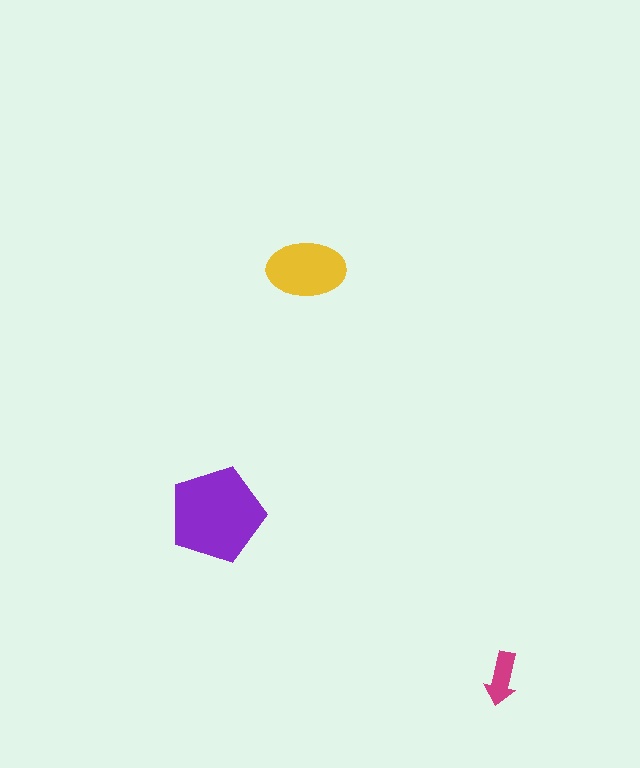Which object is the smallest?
The magenta arrow.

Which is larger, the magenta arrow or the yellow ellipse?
The yellow ellipse.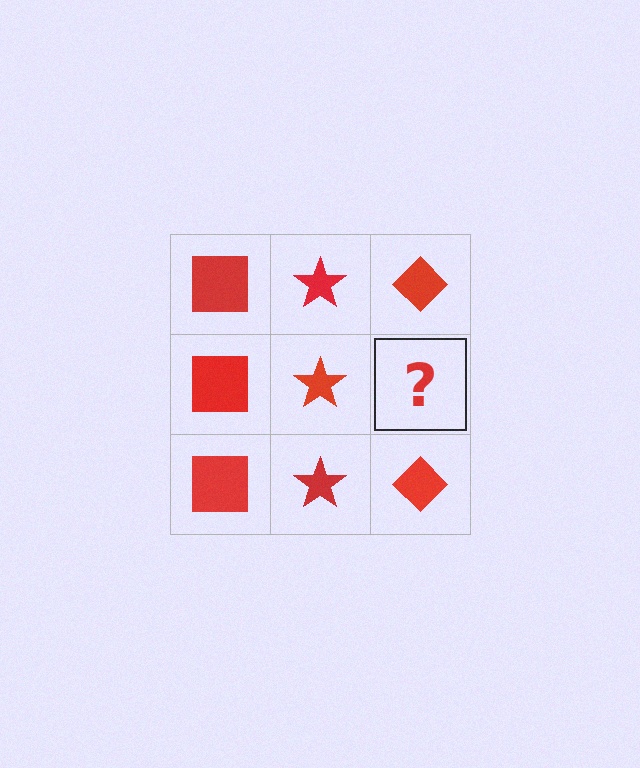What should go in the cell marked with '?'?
The missing cell should contain a red diamond.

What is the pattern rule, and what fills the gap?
The rule is that each column has a consistent shape. The gap should be filled with a red diamond.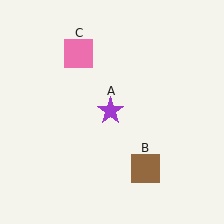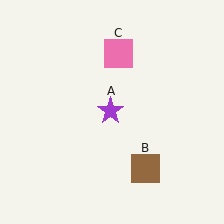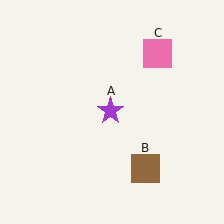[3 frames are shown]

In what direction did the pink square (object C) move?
The pink square (object C) moved right.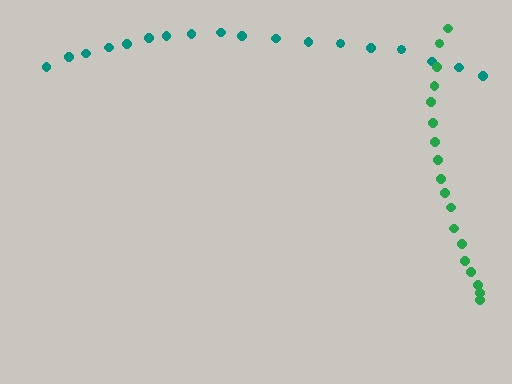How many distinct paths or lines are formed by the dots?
There are 2 distinct paths.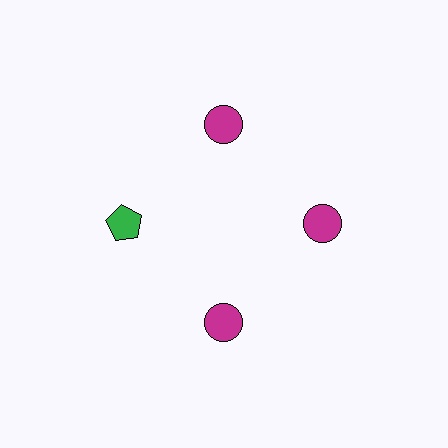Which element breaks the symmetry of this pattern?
The green pentagon at roughly the 9 o'clock position breaks the symmetry. All other shapes are magenta circles.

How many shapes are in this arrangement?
There are 4 shapes arranged in a ring pattern.